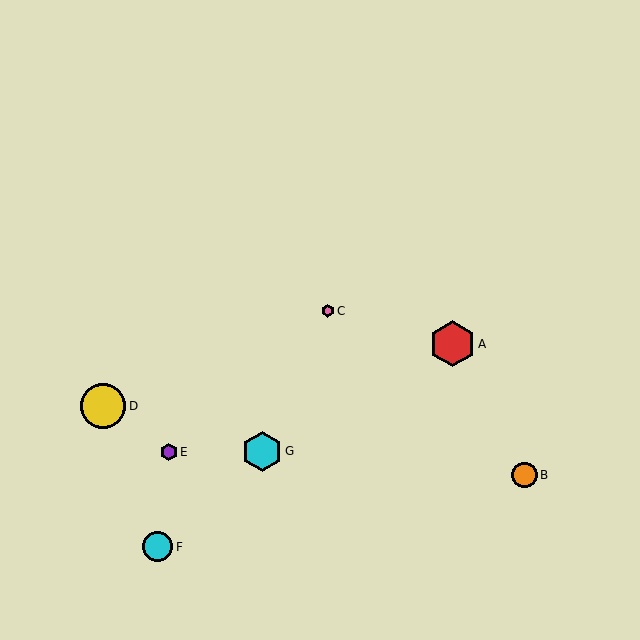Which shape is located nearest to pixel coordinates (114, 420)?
The yellow circle (labeled D) at (103, 406) is nearest to that location.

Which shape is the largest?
The red hexagon (labeled A) is the largest.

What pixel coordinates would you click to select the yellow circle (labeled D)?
Click at (103, 406) to select the yellow circle D.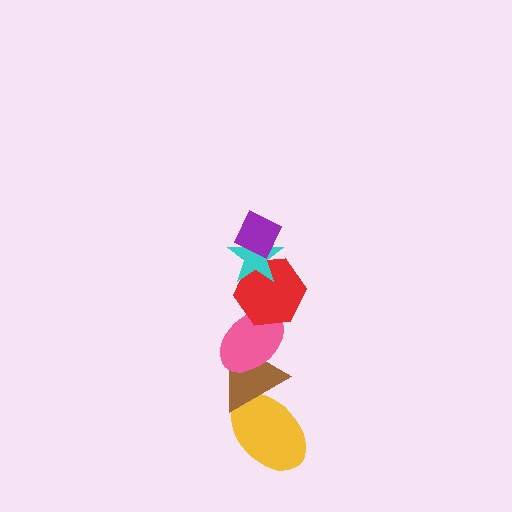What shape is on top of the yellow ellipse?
The brown triangle is on top of the yellow ellipse.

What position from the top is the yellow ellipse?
The yellow ellipse is 6th from the top.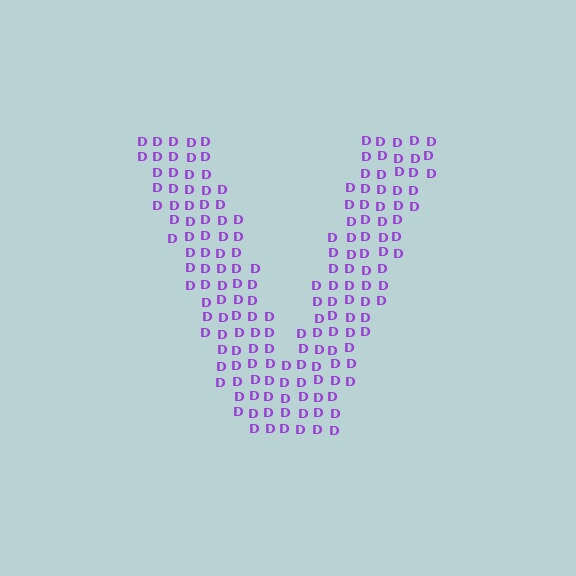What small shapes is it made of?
It is made of small letter D's.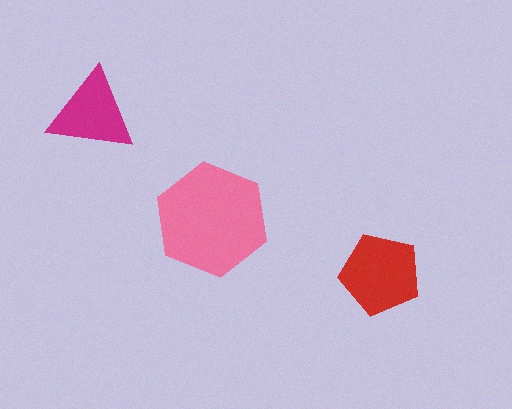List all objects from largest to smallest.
The pink hexagon, the red pentagon, the magenta triangle.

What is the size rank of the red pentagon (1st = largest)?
2nd.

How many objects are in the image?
There are 3 objects in the image.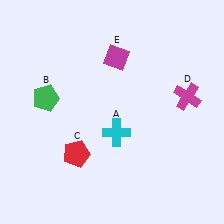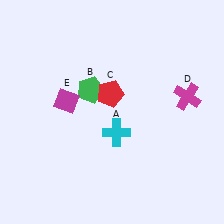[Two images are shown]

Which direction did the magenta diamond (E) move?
The magenta diamond (E) moved left.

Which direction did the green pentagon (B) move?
The green pentagon (B) moved right.